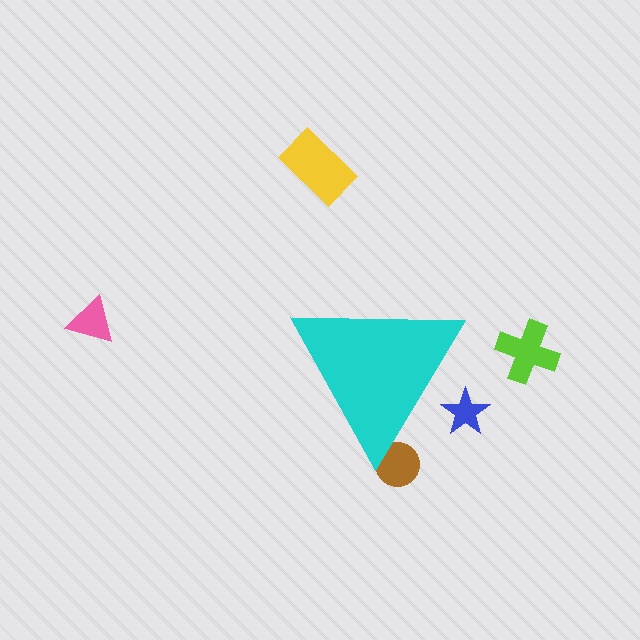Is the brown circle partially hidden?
Yes, the brown circle is partially hidden behind the cyan triangle.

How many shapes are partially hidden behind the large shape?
2 shapes are partially hidden.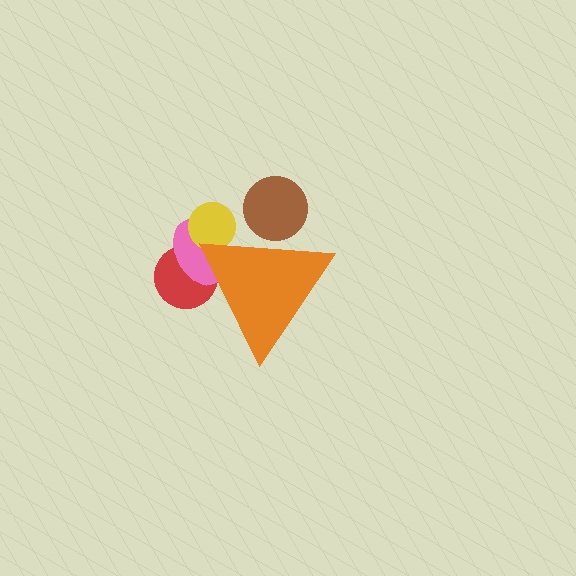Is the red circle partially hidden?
Yes, the red circle is partially hidden behind the orange triangle.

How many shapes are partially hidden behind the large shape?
4 shapes are partially hidden.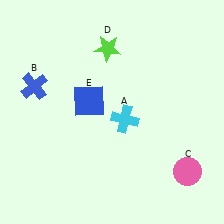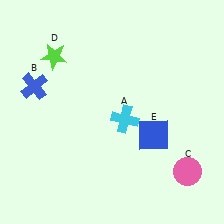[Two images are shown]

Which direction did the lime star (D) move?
The lime star (D) moved left.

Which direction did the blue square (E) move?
The blue square (E) moved right.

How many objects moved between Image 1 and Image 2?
2 objects moved between the two images.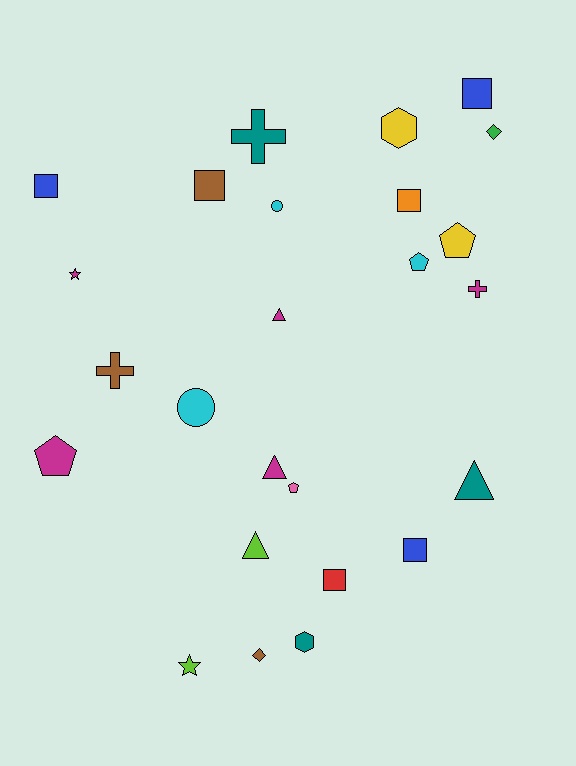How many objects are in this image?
There are 25 objects.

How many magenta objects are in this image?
There are 5 magenta objects.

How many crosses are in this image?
There are 3 crosses.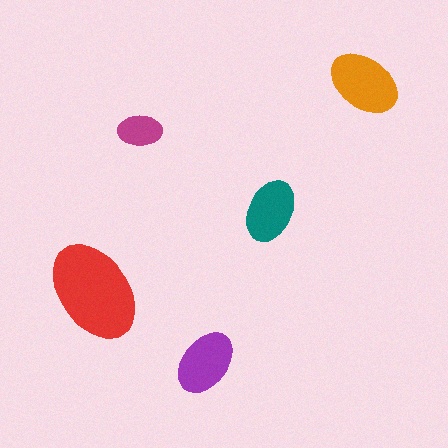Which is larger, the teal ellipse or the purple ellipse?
The purple one.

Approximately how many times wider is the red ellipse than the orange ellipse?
About 1.5 times wider.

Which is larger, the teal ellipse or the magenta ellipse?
The teal one.